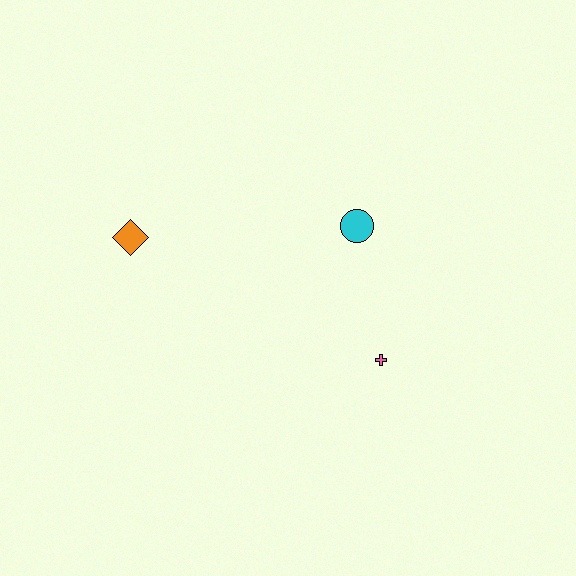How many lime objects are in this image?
There are no lime objects.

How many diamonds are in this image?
There is 1 diamond.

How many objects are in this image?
There are 3 objects.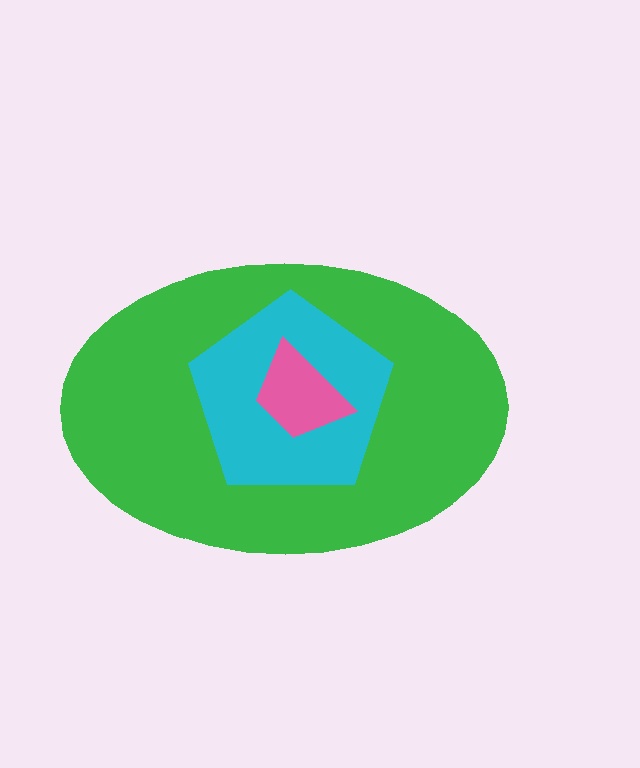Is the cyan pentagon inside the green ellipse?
Yes.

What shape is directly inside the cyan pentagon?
The pink trapezoid.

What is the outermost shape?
The green ellipse.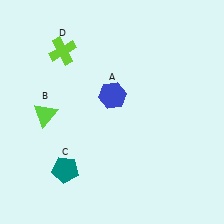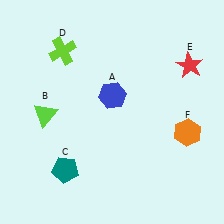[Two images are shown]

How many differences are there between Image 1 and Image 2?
There are 2 differences between the two images.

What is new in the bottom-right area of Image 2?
An orange hexagon (F) was added in the bottom-right area of Image 2.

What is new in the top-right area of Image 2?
A red star (E) was added in the top-right area of Image 2.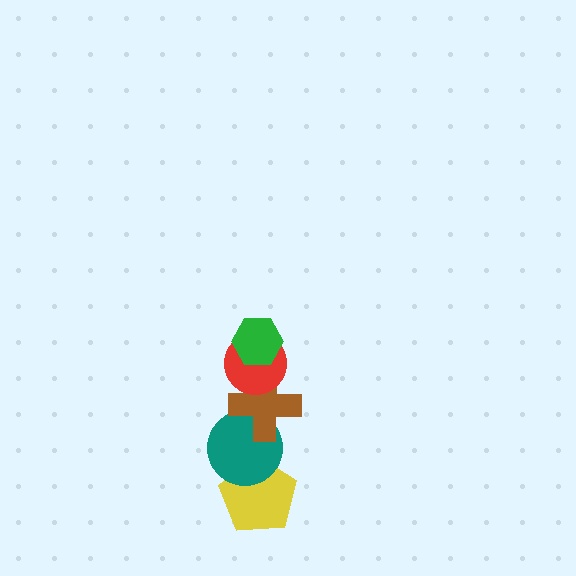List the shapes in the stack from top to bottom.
From top to bottom: the green hexagon, the red circle, the brown cross, the teal circle, the yellow pentagon.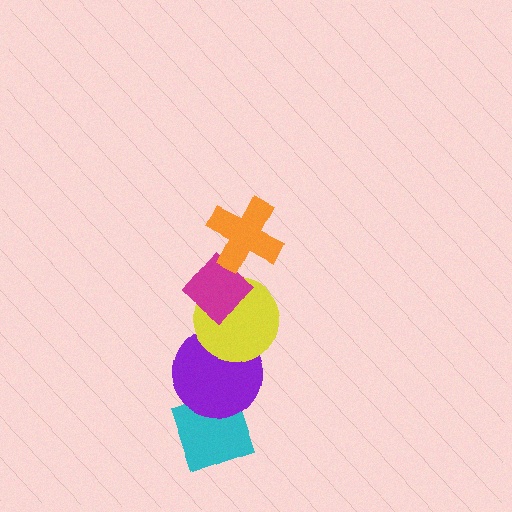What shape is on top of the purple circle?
The yellow circle is on top of the purple circle.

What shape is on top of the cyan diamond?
The purple circle is on top of the cyan diamond.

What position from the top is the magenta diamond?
The magenta diamond is 2nd from the top.